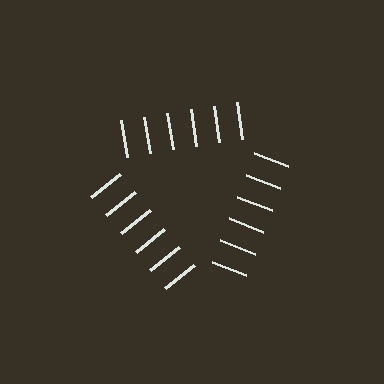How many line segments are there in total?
18 — 6 along each of the 3 edges.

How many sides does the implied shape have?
3 sides — the line-ends trace a triangle.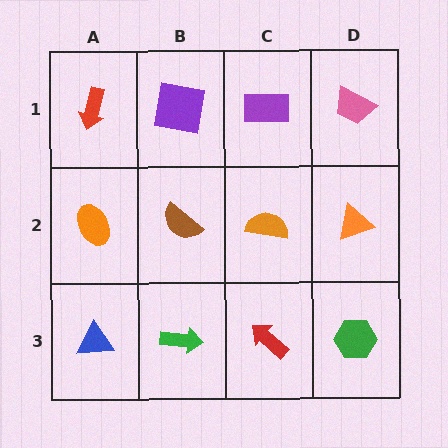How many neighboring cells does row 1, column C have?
3.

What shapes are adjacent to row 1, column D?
An orange triangle (row 2, column D), a purple rectangle (row 1, column C).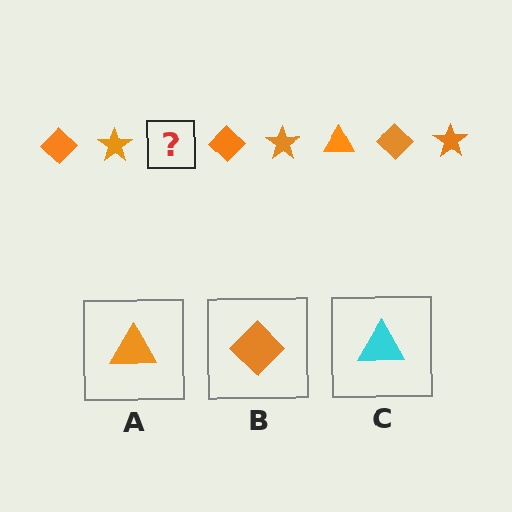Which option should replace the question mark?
Option A.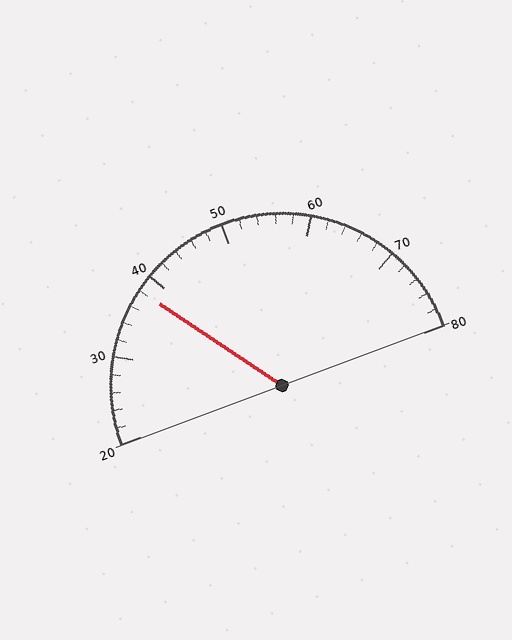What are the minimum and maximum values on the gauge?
The gauge ranges from 20 to 80.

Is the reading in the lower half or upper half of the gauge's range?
The reading is in the lower half of the range (20 to 80).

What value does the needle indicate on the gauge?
The needle indicates approximately 38.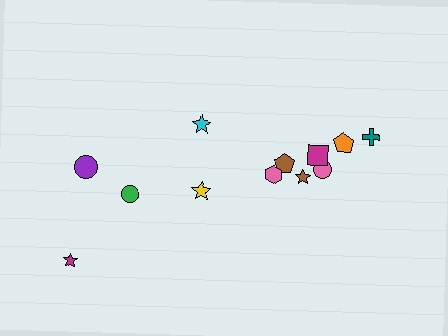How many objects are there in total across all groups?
There are 12 objects.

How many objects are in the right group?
There are 7 objects.